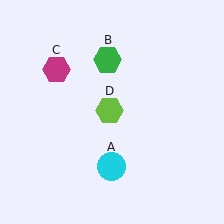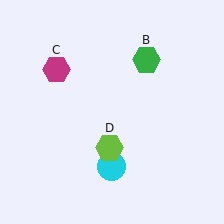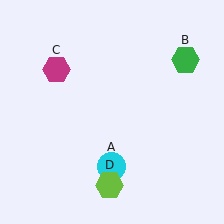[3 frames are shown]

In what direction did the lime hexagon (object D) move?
The lime hexagon (object D) moved down.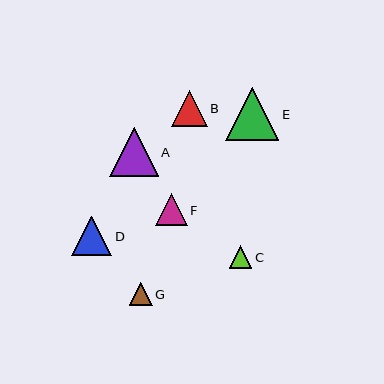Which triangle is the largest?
Triangle E is the largest with a size of approximately 53 pixels.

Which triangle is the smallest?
Triangle C is the smallest with a size of approximately 23 pixels.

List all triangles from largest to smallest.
From largest to smallest: E, A, D, B, F, G, C.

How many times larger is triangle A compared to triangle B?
Triangle A is approximately 1.4 times the size of triangle B.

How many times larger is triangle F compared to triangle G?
Triangle F is approximately 1.4 times the size of triangle G.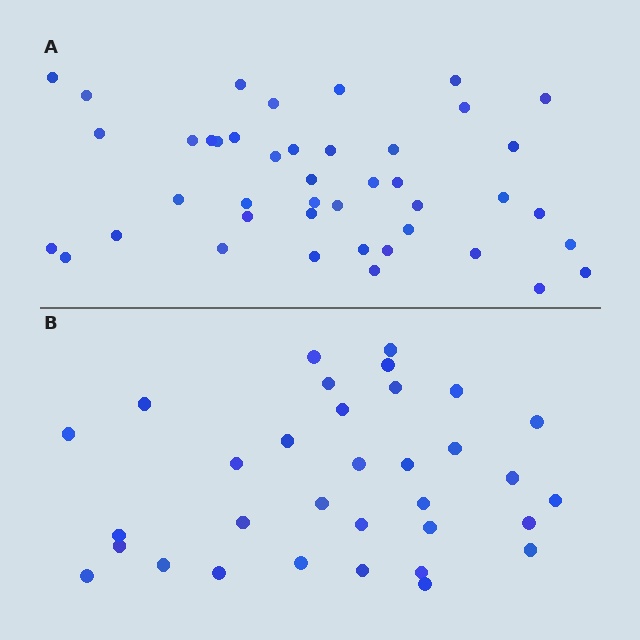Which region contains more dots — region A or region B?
Region A (the top region) has more dots.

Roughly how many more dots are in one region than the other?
Region A has roughly 10 or so more dots than region B.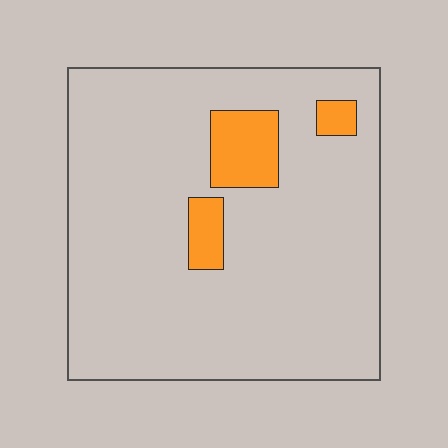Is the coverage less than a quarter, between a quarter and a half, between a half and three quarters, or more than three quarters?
Less than a quarter.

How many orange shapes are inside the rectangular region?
3.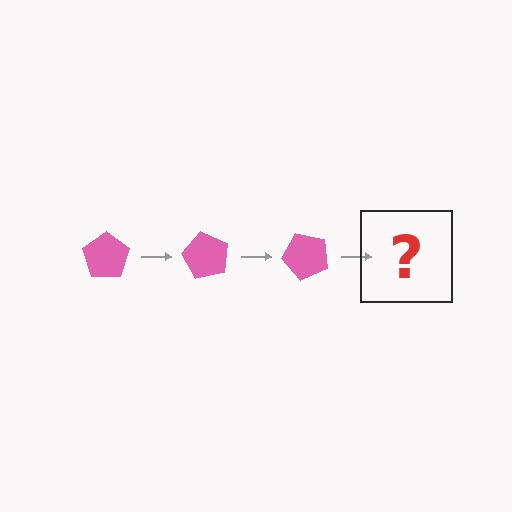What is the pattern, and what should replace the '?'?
The pattern is that the pentagon rotates 60 degrees each step. The '?' should be a pink pentagon rotated 180 degrees.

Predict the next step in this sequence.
The next step is a pink pentagon rotated 180 degrees.